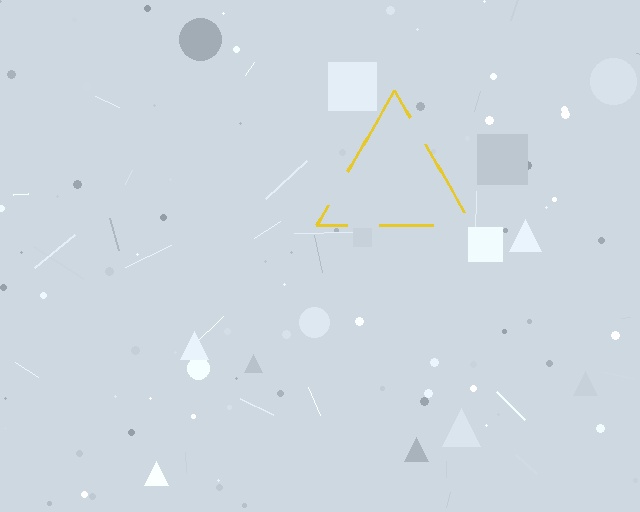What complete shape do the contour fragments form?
The contour fragments form a triangle.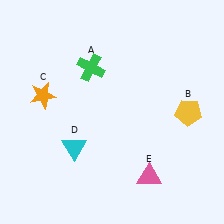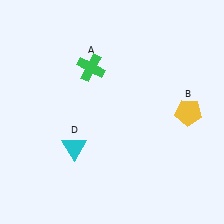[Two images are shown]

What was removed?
The pink triangle (E), the orange star (C) were removed in Image 2.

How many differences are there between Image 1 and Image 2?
There are 2 differences between the two images.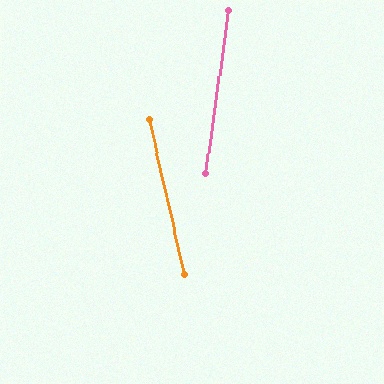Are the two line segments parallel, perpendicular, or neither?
Neither parallel nor perpendicular — they differ by about 21°.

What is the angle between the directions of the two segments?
Approximately 21 degrees.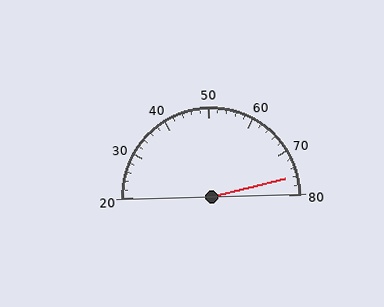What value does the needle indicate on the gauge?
The needle indicates approximately 76.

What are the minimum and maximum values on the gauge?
The gauge ranges from 20 to 80.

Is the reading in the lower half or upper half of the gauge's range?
The reading is in the upper half of the range (20 to 80).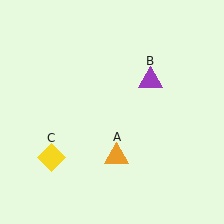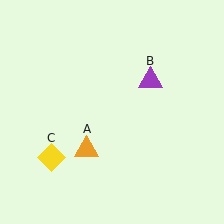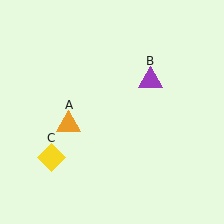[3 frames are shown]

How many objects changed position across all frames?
1 object changed position: orange triangle (object A).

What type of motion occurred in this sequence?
The orange triangle (object A) rotated clockwise around the center of the scene.